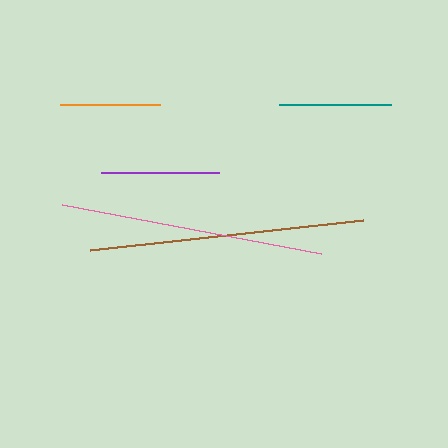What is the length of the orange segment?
The orange segment is approximately 100 pixels long.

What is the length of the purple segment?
The purple segment is approximately 118 pixels long.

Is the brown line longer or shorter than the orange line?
The brown line is longer than the orange line.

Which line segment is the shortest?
The orange line is the shortest at approximately 100 pixels.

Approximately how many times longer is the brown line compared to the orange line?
The brown line is approximately 2.7 times the length of the orange line.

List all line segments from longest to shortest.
From longest to shortest: brown, pink, purple, teal, orange.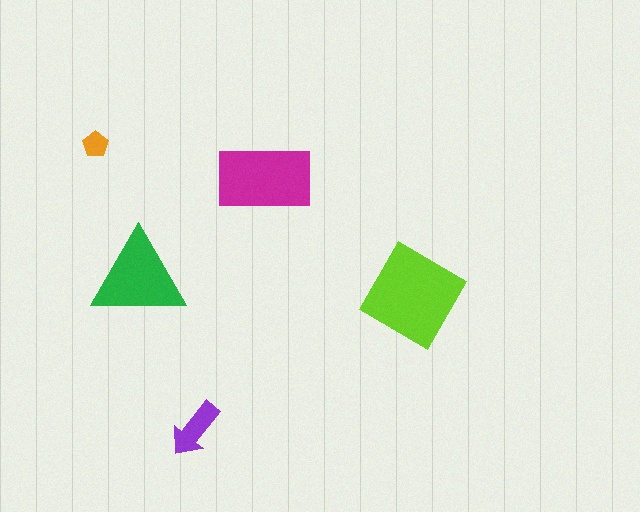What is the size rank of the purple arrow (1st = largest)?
4th.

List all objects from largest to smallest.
The lime diamond, the magenta rectangle, the green triangle, the purple arrow, the orange pentagon.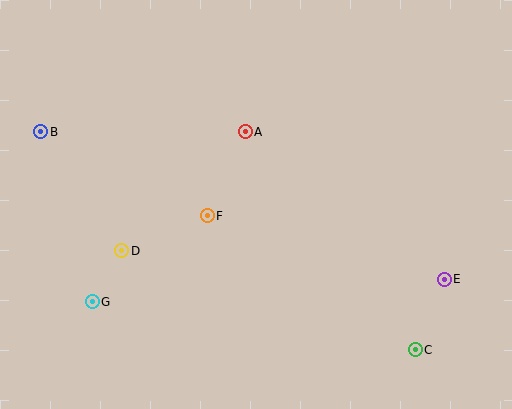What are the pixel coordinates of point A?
Point A is at (245, 132).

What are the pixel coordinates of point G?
Point G is at (92, 302).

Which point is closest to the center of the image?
Point F at (207, 216) is closest to the center.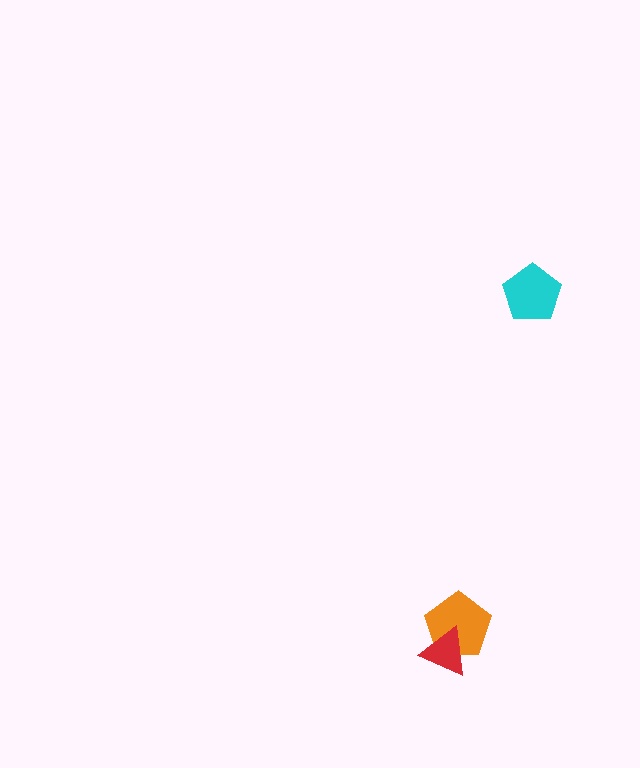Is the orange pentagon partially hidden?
Yes, it is partially covered by another shape.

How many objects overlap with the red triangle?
1 object overlaps with the red triangle.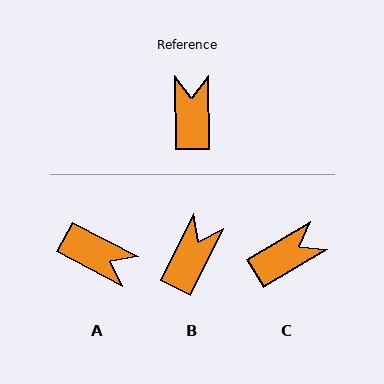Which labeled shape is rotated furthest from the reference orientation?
A, about 118 degrees away.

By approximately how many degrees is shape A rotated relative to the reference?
Approximately 118 degrees clockwise.